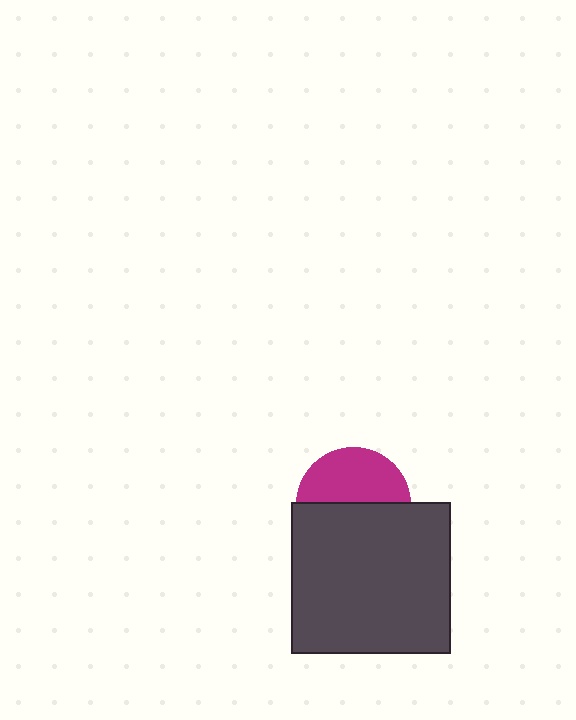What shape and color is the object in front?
The object in front is a dark gray rectangle.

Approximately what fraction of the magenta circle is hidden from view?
Roughly 53% of the magenta circle is hidden behind the dark gray rectangle.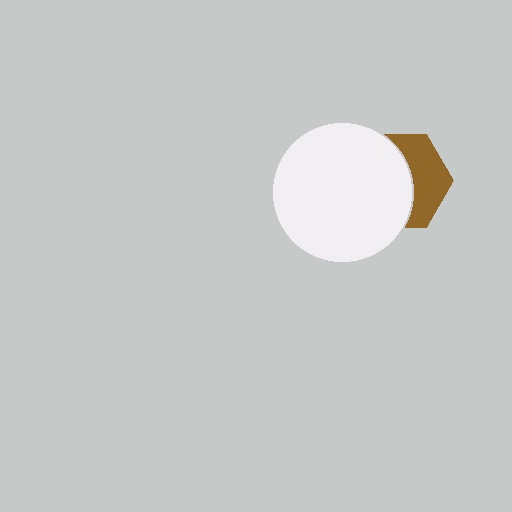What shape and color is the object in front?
The object in front is a white circle.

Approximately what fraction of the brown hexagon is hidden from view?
Roughly 59% of the brown hexagon is hidden behind the white circle.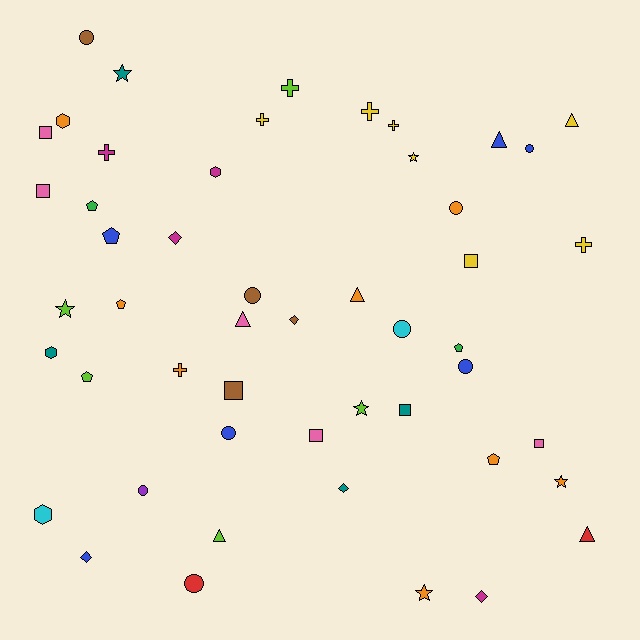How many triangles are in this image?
There are 6 triangles.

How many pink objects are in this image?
There are 5 pink objects.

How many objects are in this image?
There are 50 objects.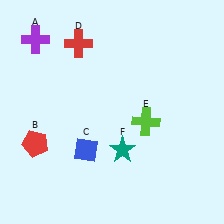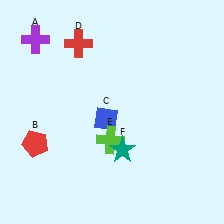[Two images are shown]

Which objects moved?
The objects that moved are: the blue diamond (C), the lime cross (E).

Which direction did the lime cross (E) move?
The lime cross (E) moved left.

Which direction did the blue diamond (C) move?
The blue diamond (C) moved up.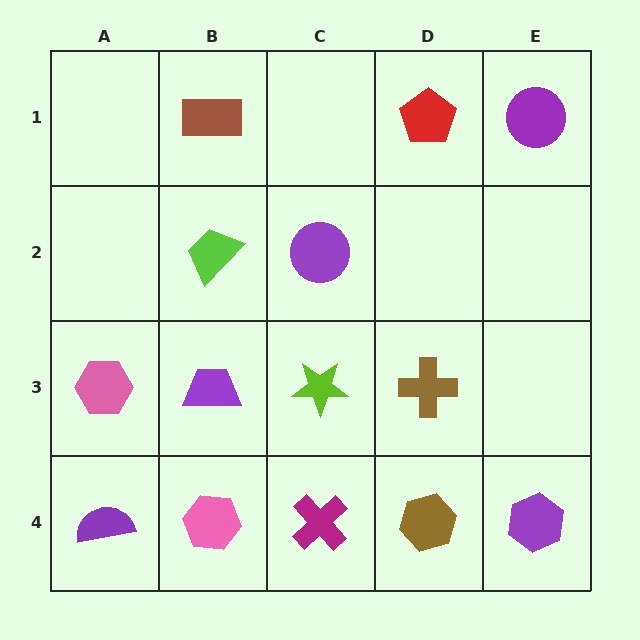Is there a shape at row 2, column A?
No, that cell is empty.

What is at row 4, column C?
A magenta cross.